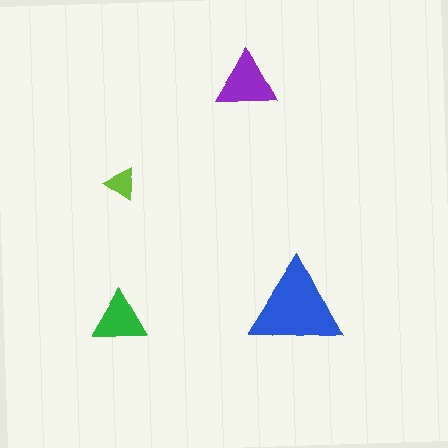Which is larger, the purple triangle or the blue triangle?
The blue one.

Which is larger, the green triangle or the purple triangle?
The purple one.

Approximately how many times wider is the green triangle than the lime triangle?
About 1.5 times wider.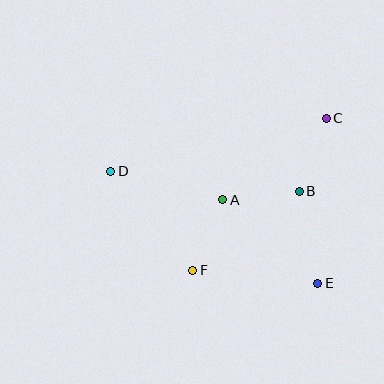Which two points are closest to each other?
Points A and F are closest to each other.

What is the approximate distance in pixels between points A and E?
The distance between A and E is approximately 126 pixels.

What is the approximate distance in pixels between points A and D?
The distance between A and D is approximately 115 pixels.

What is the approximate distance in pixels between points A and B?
The distance between A and B is approximately 77 pixels.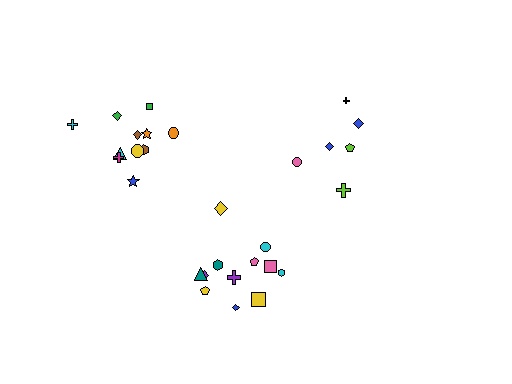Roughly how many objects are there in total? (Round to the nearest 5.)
Roughly 30 objects in total.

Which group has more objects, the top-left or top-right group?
The top-left group.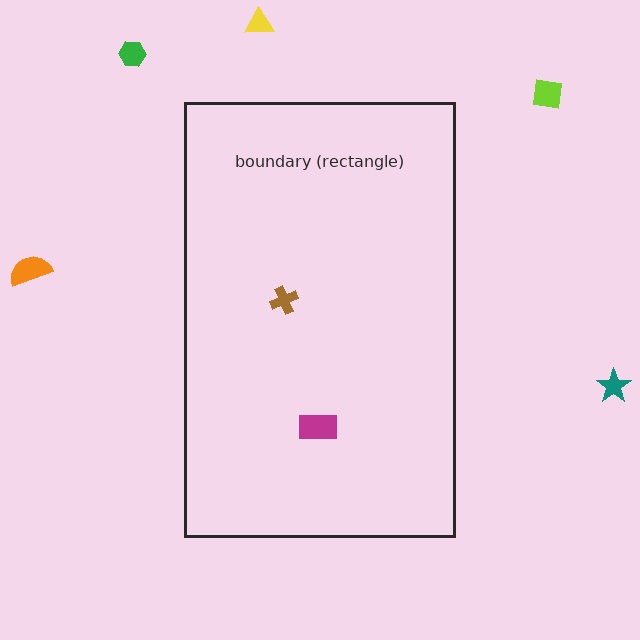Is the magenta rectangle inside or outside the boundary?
Inside.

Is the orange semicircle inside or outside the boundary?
Outside.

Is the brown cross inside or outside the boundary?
Inside.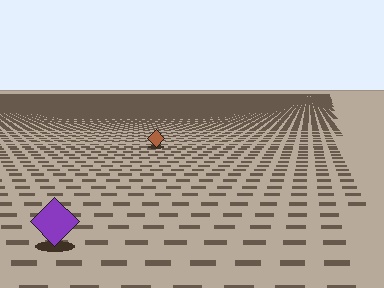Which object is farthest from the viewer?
The brown diamond is farthest from the viewer. It appears smaller and the ground texture around it is denser.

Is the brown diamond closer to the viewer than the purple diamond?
No. The purple diamond is closer — you can tell from the texture gradient: the ground texture is coarser near it.